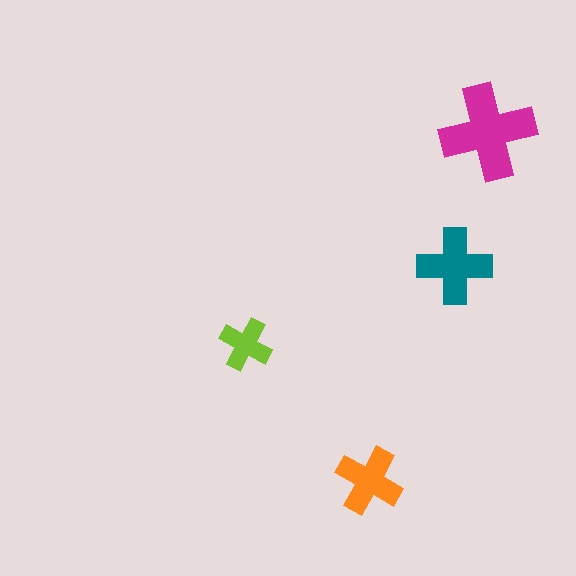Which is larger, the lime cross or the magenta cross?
The magenta one.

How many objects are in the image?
There are 4 objects in the image.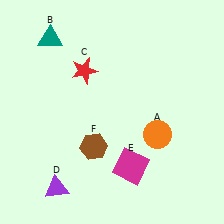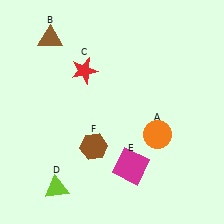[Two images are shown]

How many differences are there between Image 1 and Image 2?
There are 2 differences between the two images.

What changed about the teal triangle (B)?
In Image 1, B is teal. In Image 2, it changed to brown.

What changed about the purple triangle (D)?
In Image 1, D is purple. In Image 2, it changed to lime.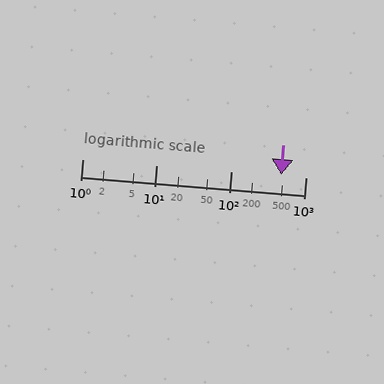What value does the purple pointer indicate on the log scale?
The pointer indicates approximately 470.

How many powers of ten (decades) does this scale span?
The scale spans 3 decades, from 1 to 1000.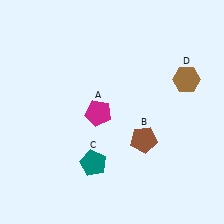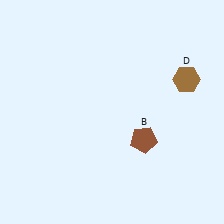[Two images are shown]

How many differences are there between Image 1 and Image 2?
There are 2 differences between the two images.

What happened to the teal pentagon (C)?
The teal pentagon (C) was removed in Image 2. It was in the bottom-left area of Image 1.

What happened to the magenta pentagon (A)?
The magenta pentagon (A) was removed in Image 2. It was in the bottom-left area of Image 1.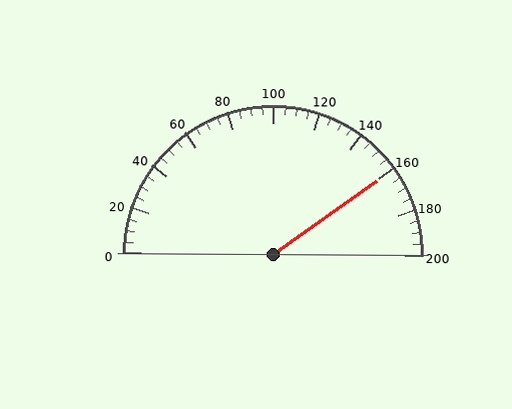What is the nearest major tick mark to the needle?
The nearest major tick mark is 160.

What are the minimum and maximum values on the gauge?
The gauge ranges from 0 to 200.